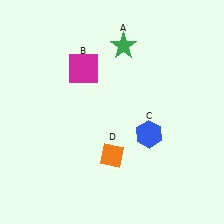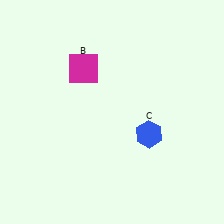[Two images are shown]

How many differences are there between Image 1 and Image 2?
There are 2 differences between the two images.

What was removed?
The orange diamond (D), the green star (A) were removed in Image 2.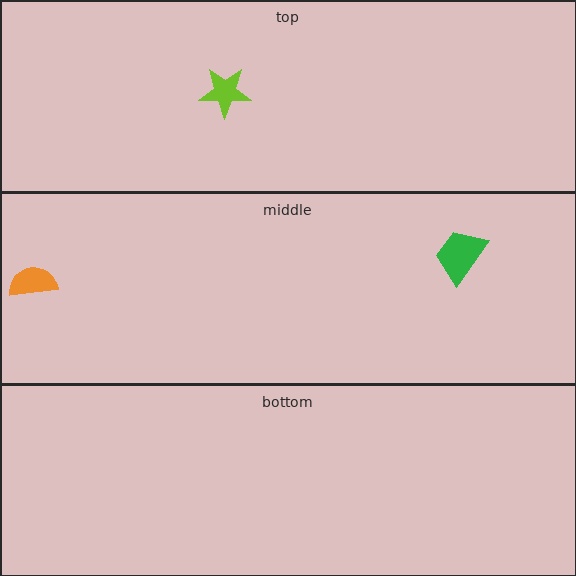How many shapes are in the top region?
1.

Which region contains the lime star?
The top region.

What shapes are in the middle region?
The orange semicircle, the green trapezoid.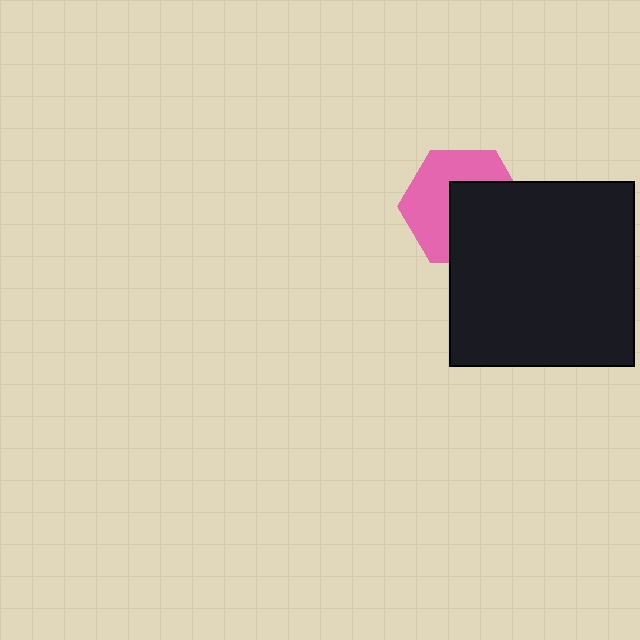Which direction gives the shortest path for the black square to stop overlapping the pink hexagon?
Moving toward the lower-right gives the shortest separation.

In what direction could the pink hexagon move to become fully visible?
The pink hexagon could move toward the upper-left. That would shift it out from behind the black square entirely.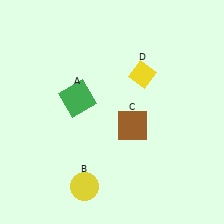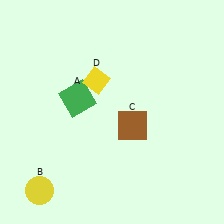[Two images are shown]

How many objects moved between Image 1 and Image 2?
2 objects moved between the two images.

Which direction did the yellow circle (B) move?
The yellow circle (B) moved left.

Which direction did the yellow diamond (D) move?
The yellow diamond (D) moved left.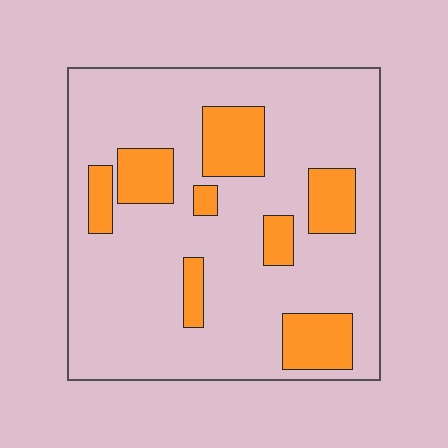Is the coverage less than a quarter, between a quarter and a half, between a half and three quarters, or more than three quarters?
Less than a quarter.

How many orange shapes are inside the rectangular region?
8.